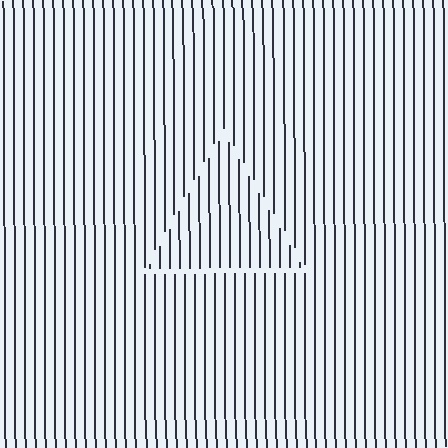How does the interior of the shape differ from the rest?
The interior of the shape contains the same grating, shifted by half a period — the contour is defined by the phase discontinuity where line-ends from the inner and outer gratings abut.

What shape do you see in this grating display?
An illusory triangle. The interior of the shape contains the same grating, shifted by half a period — the contour is defined by the phase discontinuity where line-ends from the inner and outer gratings abut.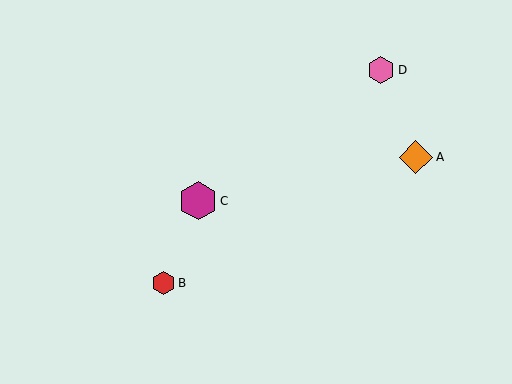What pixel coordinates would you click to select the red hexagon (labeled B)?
Click at (163, 283) to select the red hexagon B.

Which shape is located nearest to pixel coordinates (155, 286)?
The red hexagon (labeled B) at (163, 283) is nearest to that location.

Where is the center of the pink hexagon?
The center of the pink hexagon is at (381, 70).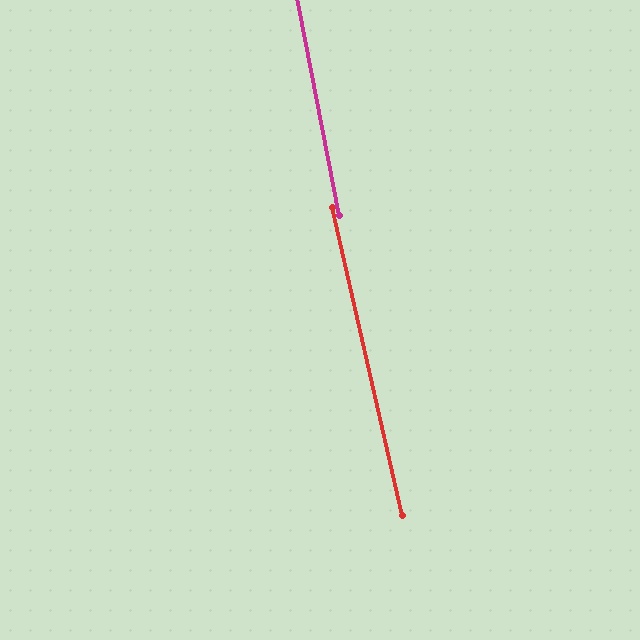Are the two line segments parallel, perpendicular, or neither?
Parallel — their directions differ by only 2.0°.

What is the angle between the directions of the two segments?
Approximately 2 degrees.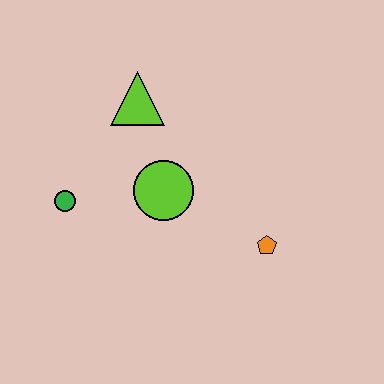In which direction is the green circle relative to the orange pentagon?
The green circle is to the left of the orange pentagon.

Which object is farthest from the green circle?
The orange pentagon is farthest from the green circle.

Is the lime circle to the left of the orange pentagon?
Yes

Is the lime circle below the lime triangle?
Yes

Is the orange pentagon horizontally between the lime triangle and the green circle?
No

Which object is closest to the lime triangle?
The lime circle is closest to the lime triangle.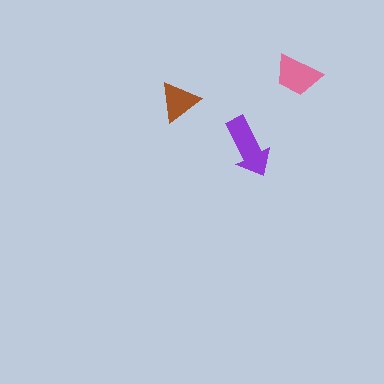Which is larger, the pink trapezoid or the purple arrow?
The purple arrow.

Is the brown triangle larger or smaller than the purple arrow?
Smaller.